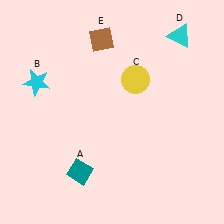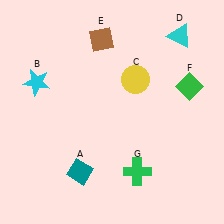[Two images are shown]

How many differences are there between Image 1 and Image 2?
There are 2 differences between the two images.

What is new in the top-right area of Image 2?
A green diamond (F) was added in the top-right area of Image 2.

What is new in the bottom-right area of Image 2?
A green cross (G) was added in the bottom-right area of Image 2.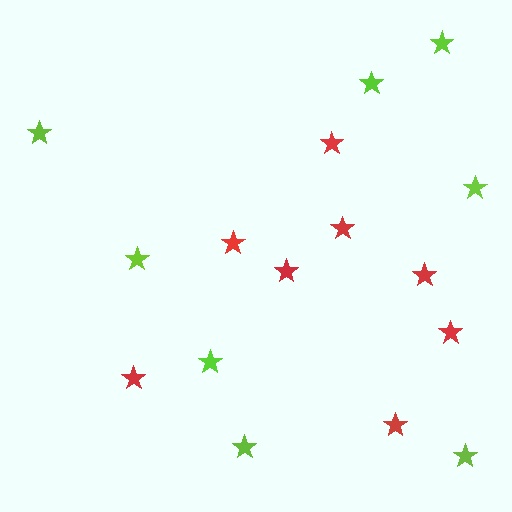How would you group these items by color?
There are 2 groups: one group of red stars (8) and one group of lime stars (8).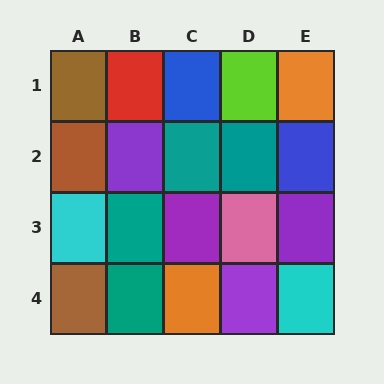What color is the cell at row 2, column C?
Teal.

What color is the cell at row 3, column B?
Teal.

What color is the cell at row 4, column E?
Cyan.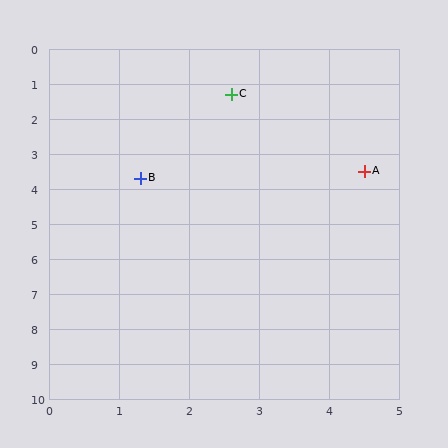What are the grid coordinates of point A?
Point A is at approximately (4.5, 3.5).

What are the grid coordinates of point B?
Point B is at approximately (1.3, 3.7).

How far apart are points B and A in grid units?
Points B and A are about 3.2 grid units apart.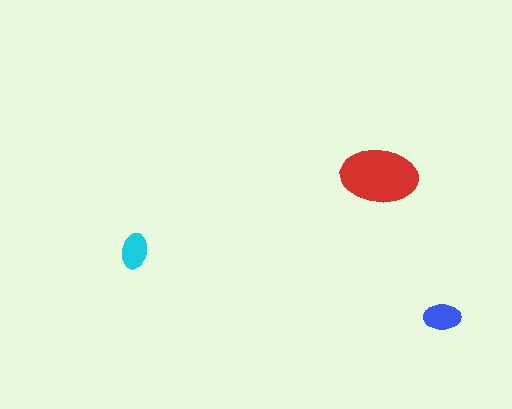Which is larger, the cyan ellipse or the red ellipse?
The red one.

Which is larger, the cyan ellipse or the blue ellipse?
The blue one.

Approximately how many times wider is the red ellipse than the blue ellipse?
About 2 times wider.